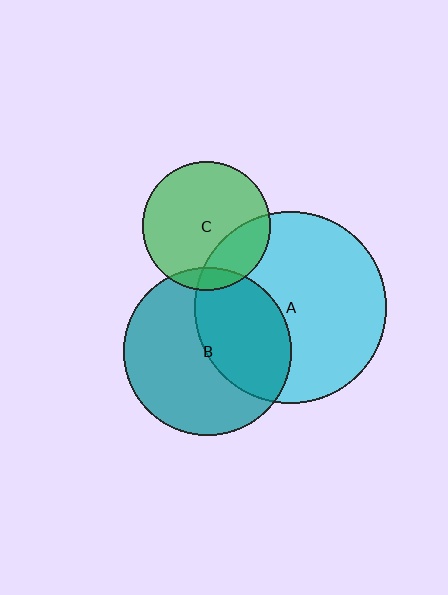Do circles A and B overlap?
Yes.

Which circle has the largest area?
Circle A (cyan).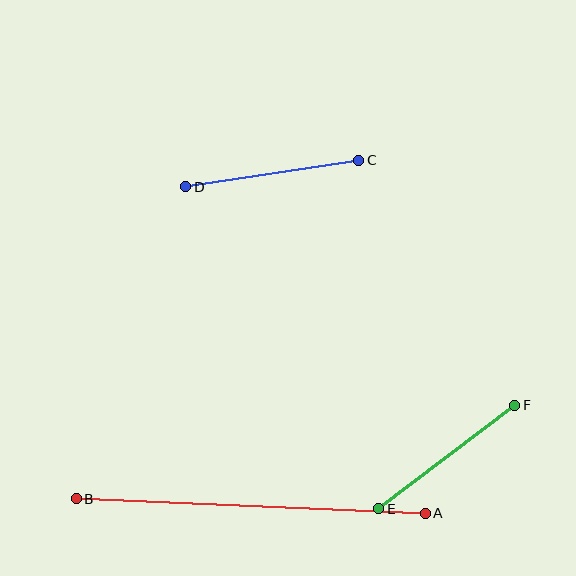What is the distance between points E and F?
The distance is approximately 171 pixels.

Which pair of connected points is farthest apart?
Points A and B are farthest apart.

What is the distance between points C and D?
The distance is approximately 175 pixels.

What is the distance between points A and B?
The distance is approximately 350 pixels.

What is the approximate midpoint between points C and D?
The midpoint is at approximately (272, 173) pixels.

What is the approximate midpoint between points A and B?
The midpoint is at approximately (251, 506) pixels.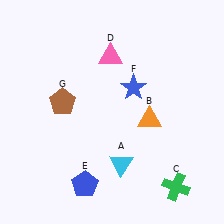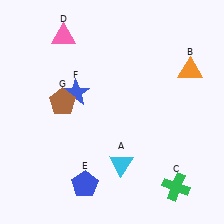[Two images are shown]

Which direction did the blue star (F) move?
The blue star (F) moved left.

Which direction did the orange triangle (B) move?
The orange triangle (B) moved up.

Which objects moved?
The objects that moved are: the orange triangle (B), the pink triangle (D), the blue star (F).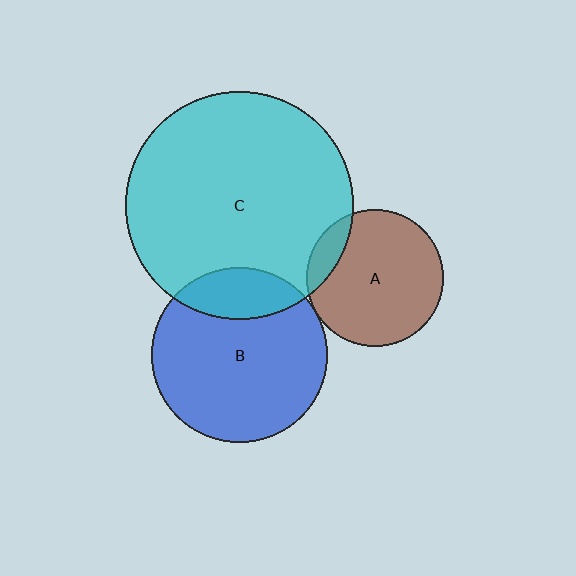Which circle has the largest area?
Circle C (cyan).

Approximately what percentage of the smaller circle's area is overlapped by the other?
Approximately 20%.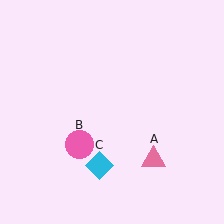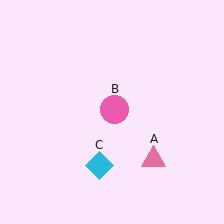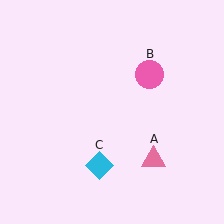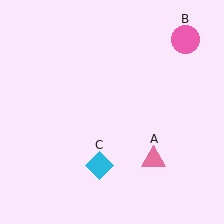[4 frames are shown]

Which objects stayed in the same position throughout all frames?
Pink triangle (object A) and cyan diamond (object C) remained stationary.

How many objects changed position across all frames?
1 object changed position: pink circle (object B).